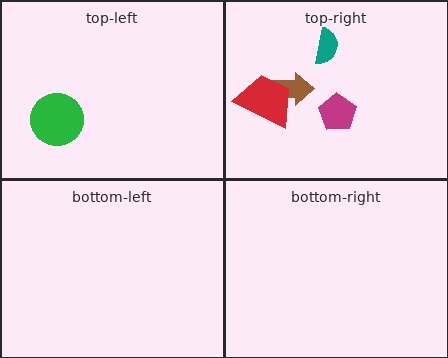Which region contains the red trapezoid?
The top-right region.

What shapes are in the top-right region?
The brown arrow, the teal semicircle, the red trapezoid, the magenta pentagon.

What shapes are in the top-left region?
The green circle.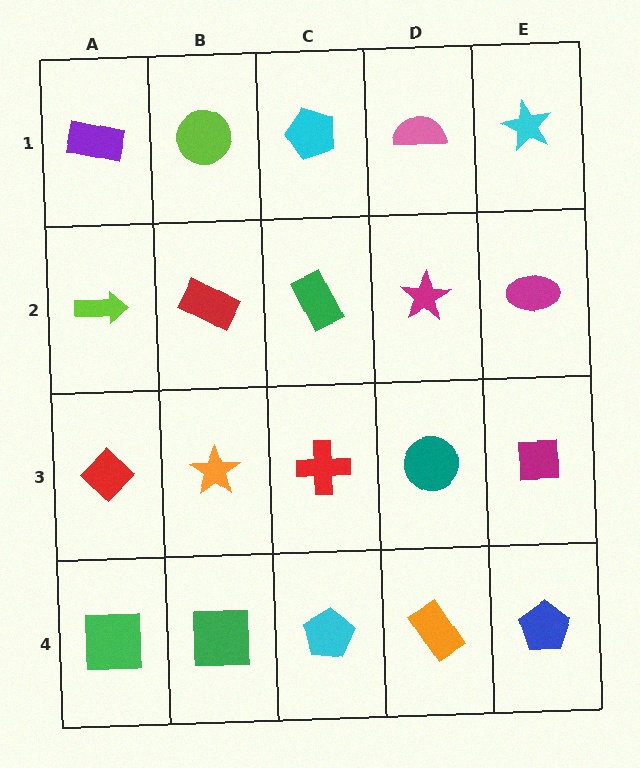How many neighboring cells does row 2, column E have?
3.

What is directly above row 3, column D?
A magenta star.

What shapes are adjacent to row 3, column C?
A green rectangle (row 2, column C), a cyan pentagon (row 4, column C), an orange star (row 3, column B), a teal circle (row 3, column D).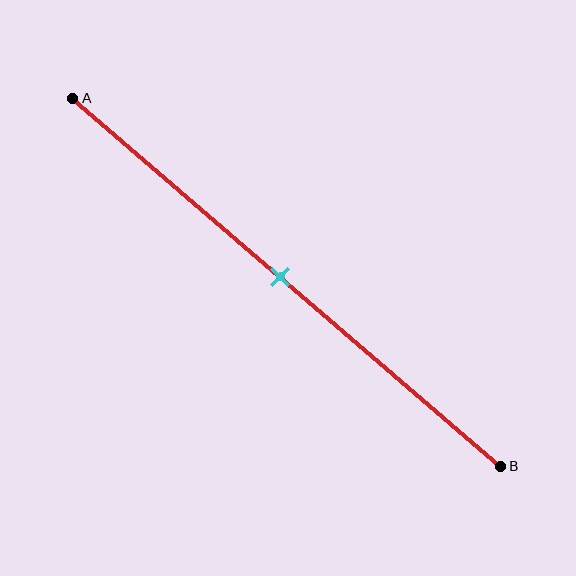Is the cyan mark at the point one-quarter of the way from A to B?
No, the mark is at about 50% from A, not at the 25% one-quarter point.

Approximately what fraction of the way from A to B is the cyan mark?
The cyan mark is approximately 50% of the way from A to B.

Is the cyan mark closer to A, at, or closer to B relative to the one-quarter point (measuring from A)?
The cyan mark is closer to point B than the one-quarter point of segment AB.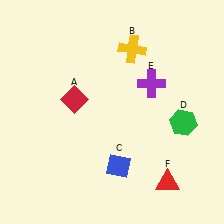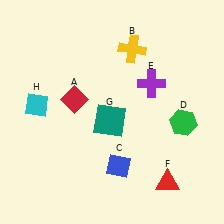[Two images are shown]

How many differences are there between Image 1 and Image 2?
There are 2 differences between the two images.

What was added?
A teal square (G), a cyan diamond (H) were added in Image 2.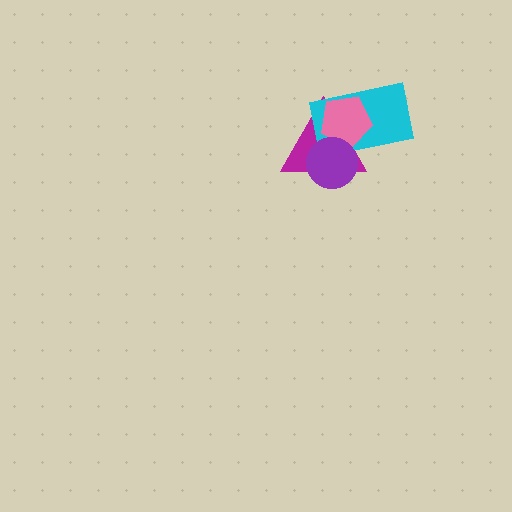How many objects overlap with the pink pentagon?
3 objects overlap with the pink pentagon.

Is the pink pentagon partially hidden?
Yes, it is partially covered by another shape.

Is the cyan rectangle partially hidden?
Yes, it is partially covered by another shape.